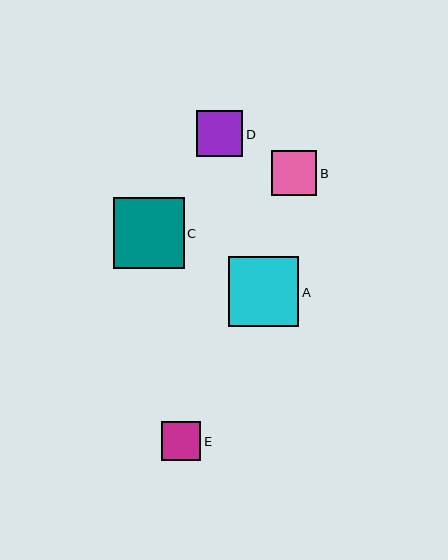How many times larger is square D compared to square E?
Square D is approximately 1.2 times the size of square E.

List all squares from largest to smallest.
From largest to smallest: C, A, D, B, E.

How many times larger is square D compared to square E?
Square D is approximately 1.2 times the size of square E.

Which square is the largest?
Square C is the largest with a size of approximately 71 pixels.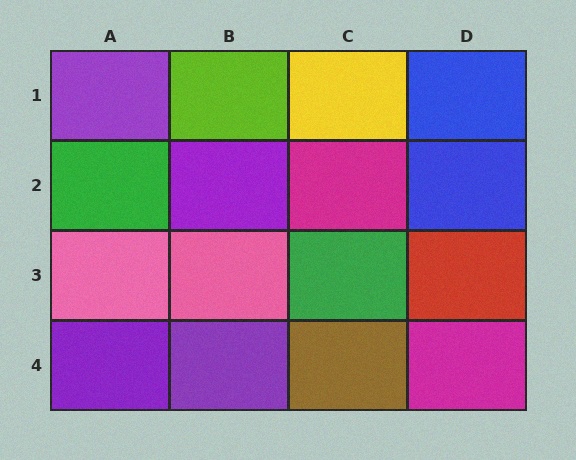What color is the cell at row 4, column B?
Purple.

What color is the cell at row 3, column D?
Red.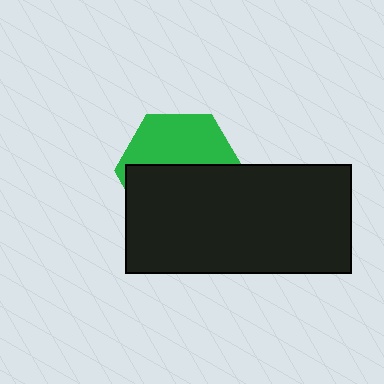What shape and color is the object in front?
The object in front is a black rectangle.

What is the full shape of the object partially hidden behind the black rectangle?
The partially hidden object is a green hexagon.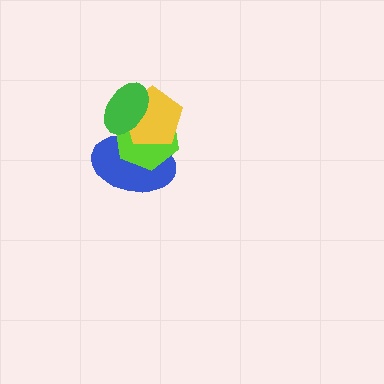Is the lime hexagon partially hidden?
Yes, it is partially covered by another shape.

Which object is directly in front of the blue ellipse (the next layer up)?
The lime hexagon is directly in front of the blue ellipse.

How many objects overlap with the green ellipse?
3 objects overlap with the green ellipse.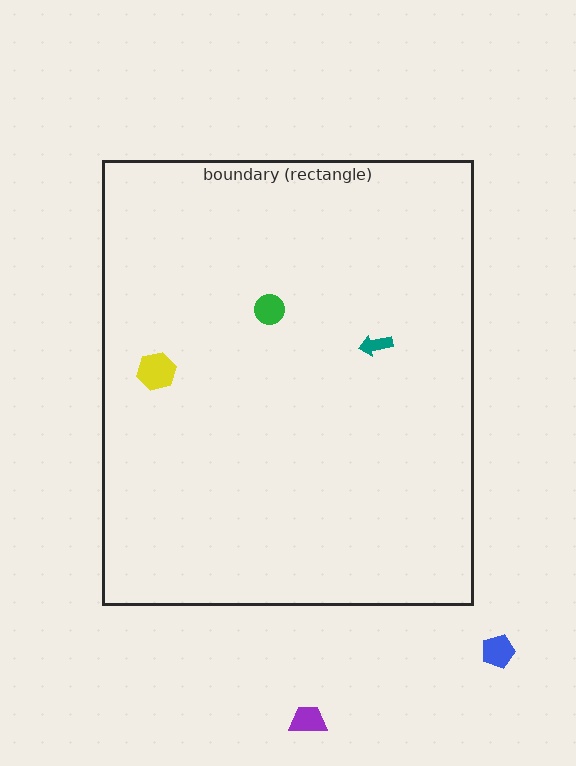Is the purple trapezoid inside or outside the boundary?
Outside.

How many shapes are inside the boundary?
3 inside, 2 outside.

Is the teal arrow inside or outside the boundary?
Inside.